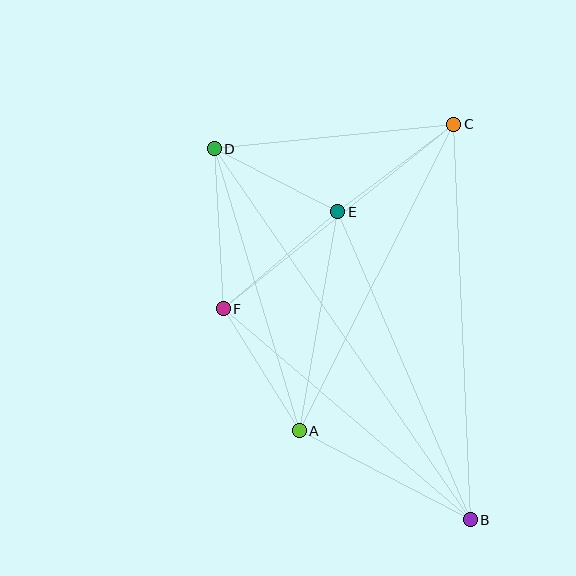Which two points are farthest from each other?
Points B and D are farthest from each other.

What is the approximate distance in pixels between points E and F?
The distance between E and F is approximately 150 pixels.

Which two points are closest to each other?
Points D and E are closest to each other.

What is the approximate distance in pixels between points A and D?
The distance between A and D is approximately 294 pixels.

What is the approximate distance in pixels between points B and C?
The distance between B and C is approximately 396 pixels.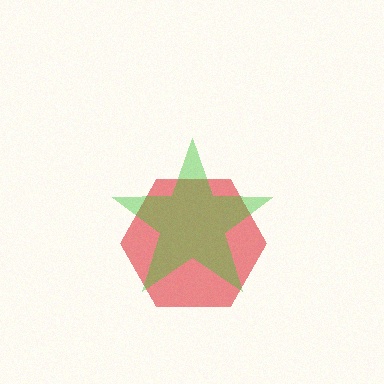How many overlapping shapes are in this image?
There are 2 overlapping shapes in the image.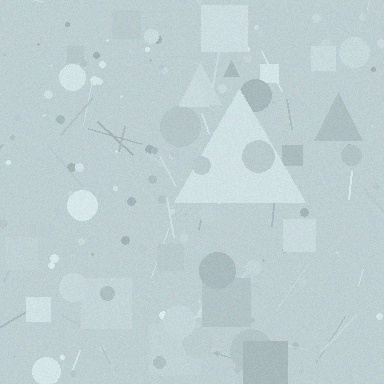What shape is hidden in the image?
A triangle is hidden in the image.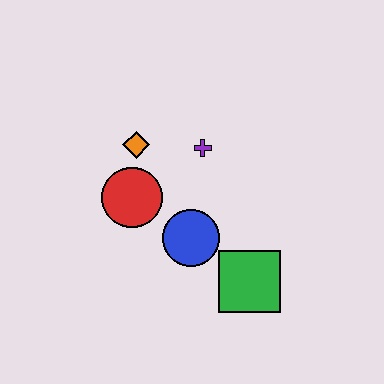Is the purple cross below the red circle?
No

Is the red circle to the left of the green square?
Yes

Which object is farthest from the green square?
The orange diamond is farthest from the green square.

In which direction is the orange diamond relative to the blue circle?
The orange diamond is above the blue circle.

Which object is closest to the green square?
The blue circle is closest to the green square.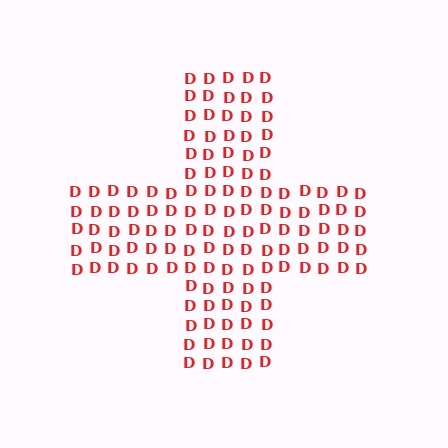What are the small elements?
The small elements are letter D's.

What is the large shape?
The large shape is a cross.